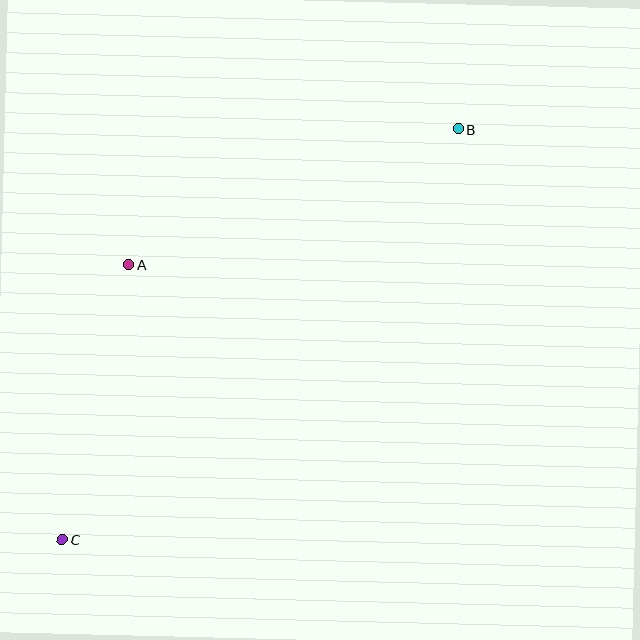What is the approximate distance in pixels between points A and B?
The distance between A and B is approximately 356 pixels.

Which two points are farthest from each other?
Points B and C are farthest from each other.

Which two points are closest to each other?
Points A and C are closest to each other.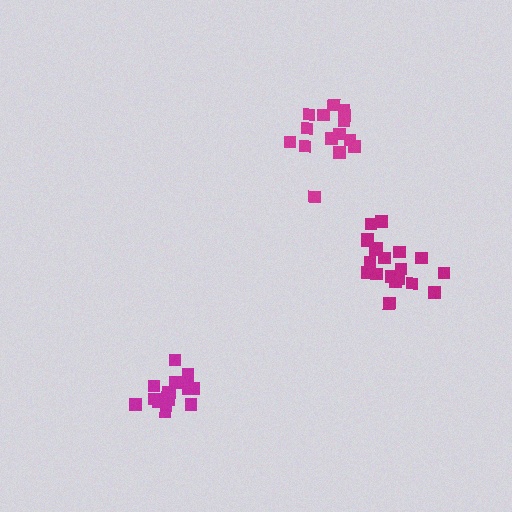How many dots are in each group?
Group 1: 21 dots, Group 2: 15 dots, Group 3: 17 dots (53 total).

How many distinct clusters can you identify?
There are 3 distinct clusters.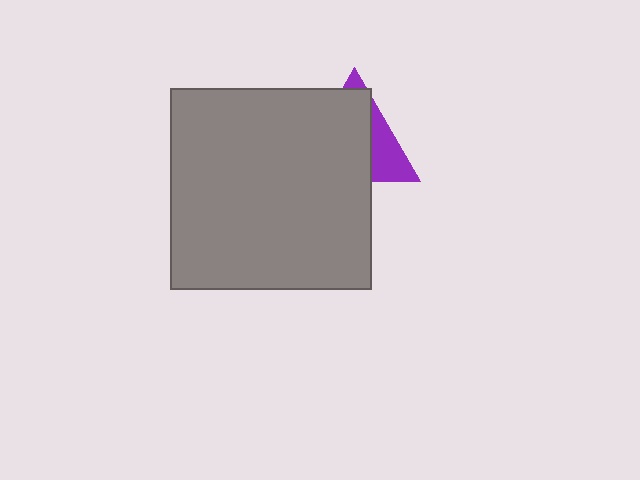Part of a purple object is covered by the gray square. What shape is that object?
It is a triangle.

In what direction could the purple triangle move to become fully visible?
The purple triangle could move toward the upper-right. That would shift it out from behind the gray square entirely.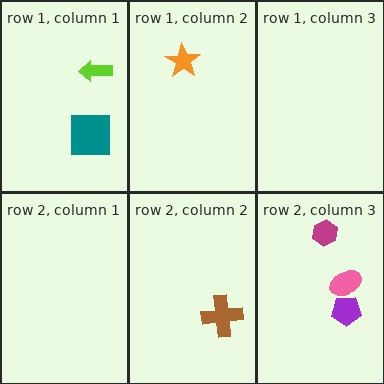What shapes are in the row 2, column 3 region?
The magenta hexagon, the purple pentagon, the pink ellipse.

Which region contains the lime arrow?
The row 1, column 1 region.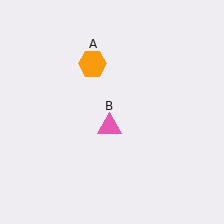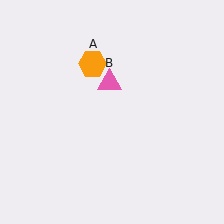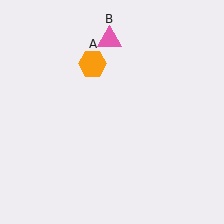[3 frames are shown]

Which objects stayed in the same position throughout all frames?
Orange hexagon (object A) remained stationary.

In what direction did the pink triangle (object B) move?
The pink triangle (object B) moved up.